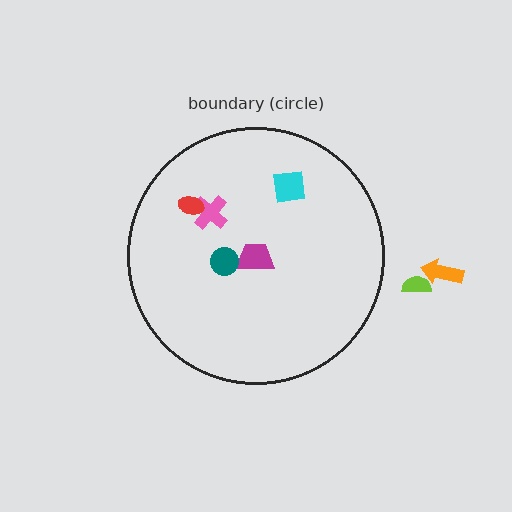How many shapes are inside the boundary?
5 inside, 2 outside.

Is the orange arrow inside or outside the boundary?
Outside.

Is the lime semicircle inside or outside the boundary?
Outside.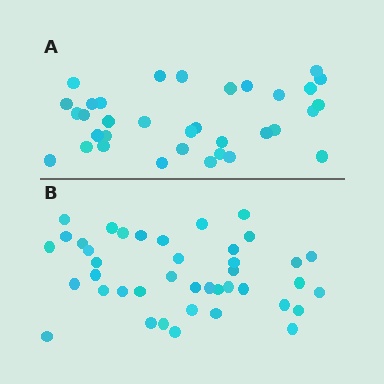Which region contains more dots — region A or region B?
Region B (the bottom region) has more dots.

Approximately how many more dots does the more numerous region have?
Region B has roughly 8 or so more dots than region A.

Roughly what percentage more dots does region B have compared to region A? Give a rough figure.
About 20% more.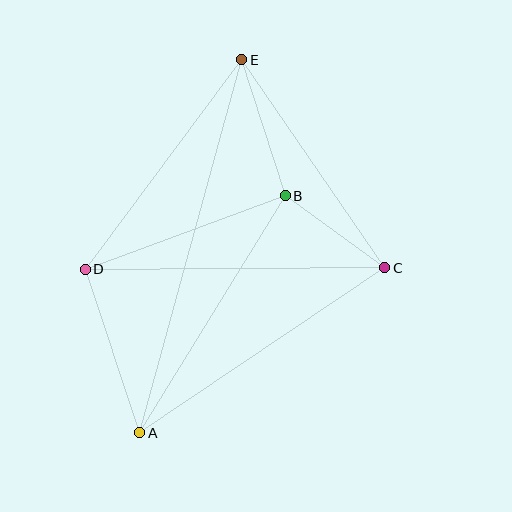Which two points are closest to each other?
Points B and C are closest to each other.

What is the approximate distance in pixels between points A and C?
The distance between A and C is approximately 295 pixels.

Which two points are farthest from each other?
Points A and E are farthest from each other.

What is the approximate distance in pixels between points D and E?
The distance between D and E is approximately 261 pixels.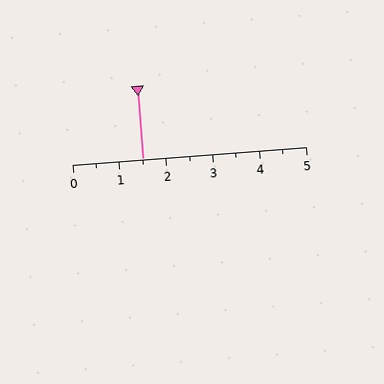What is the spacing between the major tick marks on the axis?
The major ticks are spaced 1 apart.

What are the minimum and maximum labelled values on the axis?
The axis runs from 0 to 5.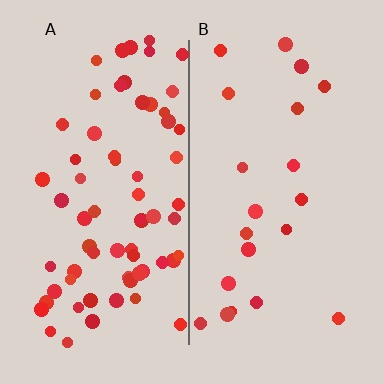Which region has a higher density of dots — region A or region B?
A (the left).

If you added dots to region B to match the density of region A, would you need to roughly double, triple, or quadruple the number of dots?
Approximately triple.